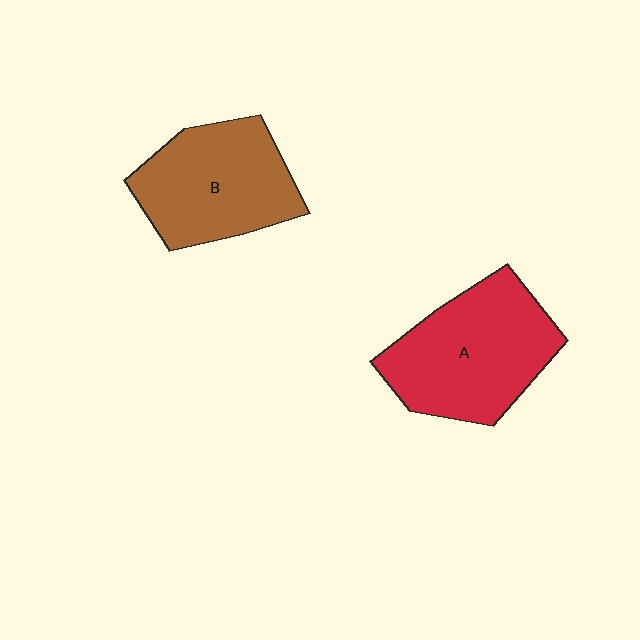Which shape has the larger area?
Shape A (red).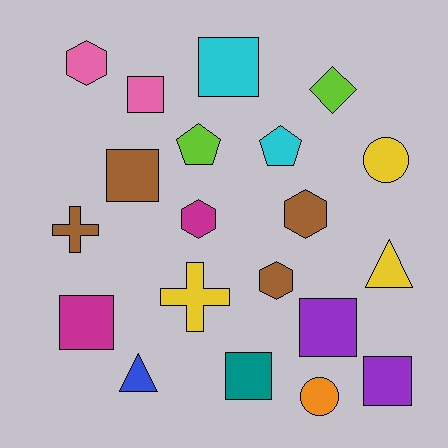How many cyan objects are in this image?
There are 2 cyan objects.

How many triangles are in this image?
There are 2 triangles.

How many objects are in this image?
There are 20 objects.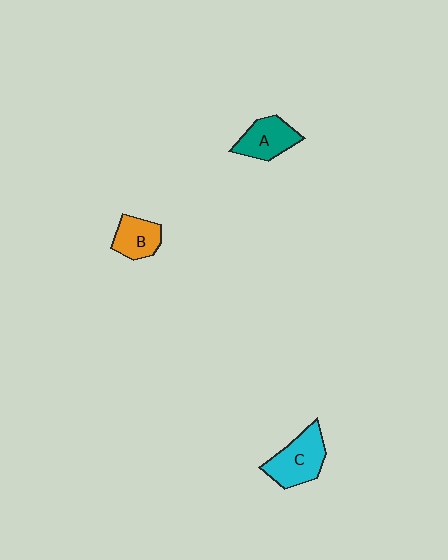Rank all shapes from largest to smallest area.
From largest to smallest: C (cyan), A (teal), B (orange).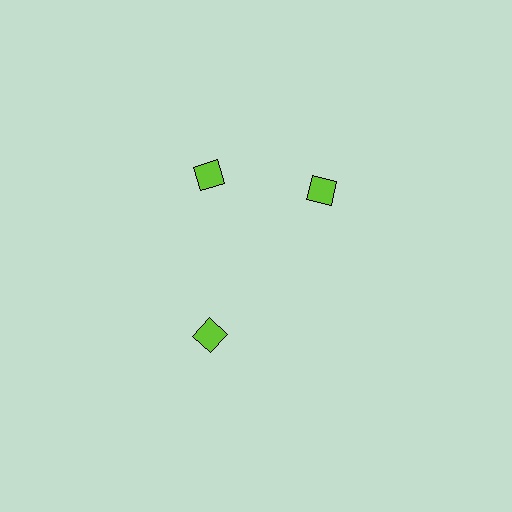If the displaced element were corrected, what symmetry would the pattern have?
It would have 3-fold rotational symmetry — the pattern would map onto itself every 120 degrees.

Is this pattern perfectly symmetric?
No. The 3 lime diamonds are arranged in a ring, but one element near the 3 o'clock position is rotated out of alignment along the ring, breaking the 3-fold rotational symmetry.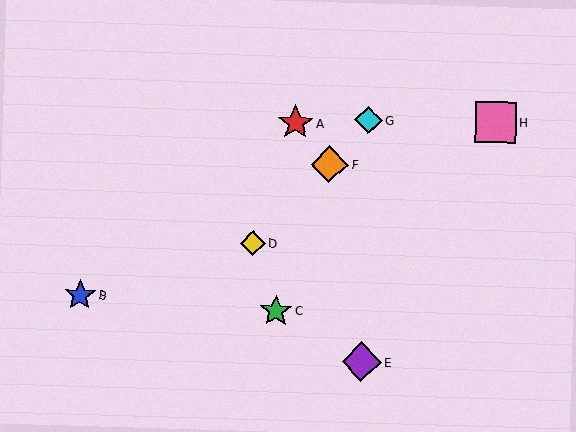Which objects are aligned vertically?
Objects E, G are aligned vertically.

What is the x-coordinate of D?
Object D is at x≈253.